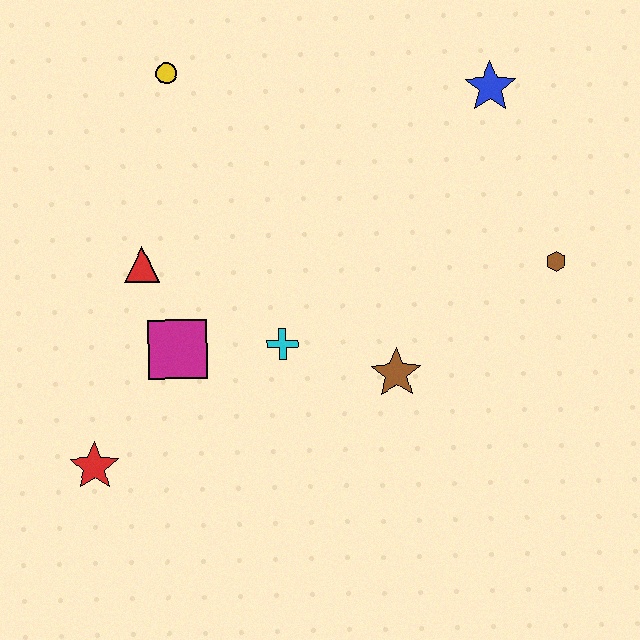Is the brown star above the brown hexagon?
No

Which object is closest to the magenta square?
The red triangle is closest to the magenta square.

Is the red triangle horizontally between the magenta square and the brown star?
No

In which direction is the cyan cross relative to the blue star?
The cyan cross is below the blue star.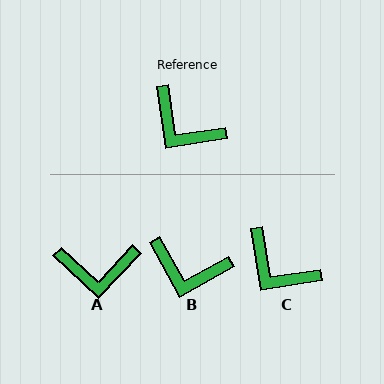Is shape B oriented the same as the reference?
No, it is off by about 21 degrees.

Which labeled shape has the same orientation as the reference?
C.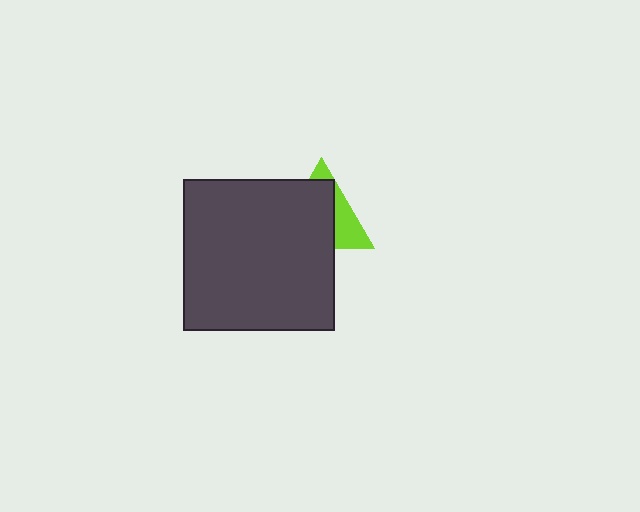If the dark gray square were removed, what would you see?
You would see the complete lime triangle.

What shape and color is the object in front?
The object in front is a dark gray square.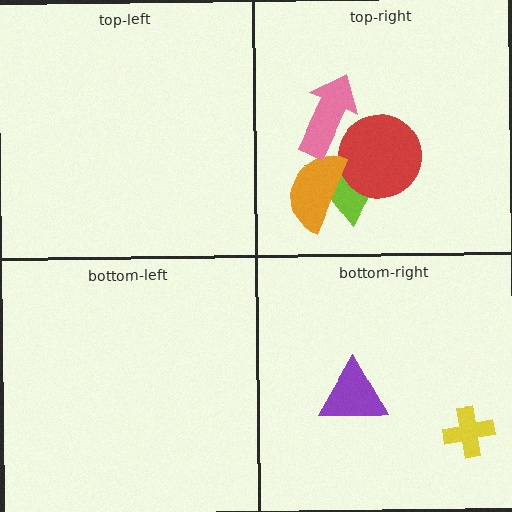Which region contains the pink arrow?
The top-right region.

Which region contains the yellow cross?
The bottom-right region.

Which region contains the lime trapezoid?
The top-right region.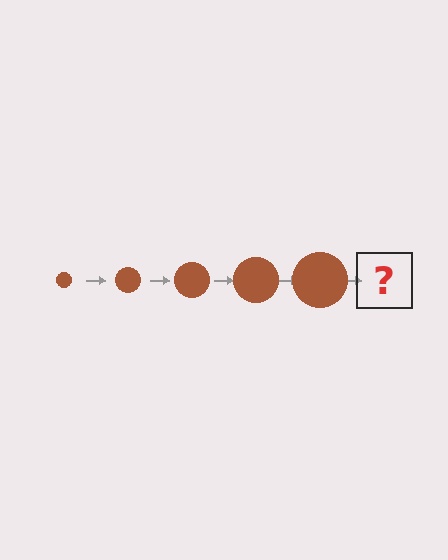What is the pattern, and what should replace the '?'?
The pattern is that the circle gets progressively larger each step. The '?' should be a brown circle, larger than the previous one.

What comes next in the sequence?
The next element should be a brown circle, larger than the previous one.